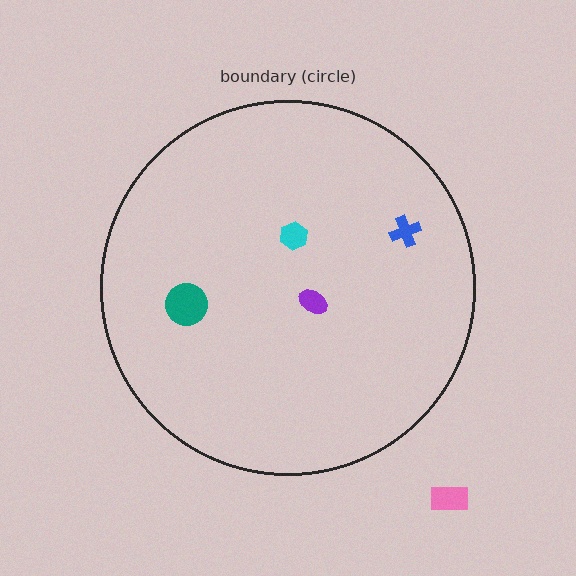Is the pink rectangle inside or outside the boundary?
Outside.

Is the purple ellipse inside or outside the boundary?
Inside.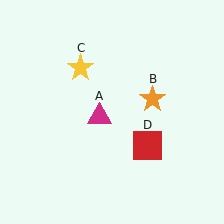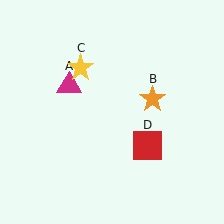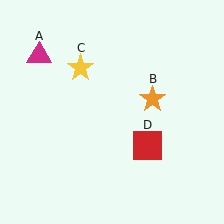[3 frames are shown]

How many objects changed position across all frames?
1 object changed position: magenta triangle (object A).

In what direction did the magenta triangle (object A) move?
The magenta triangle (object A) moved up and to the left.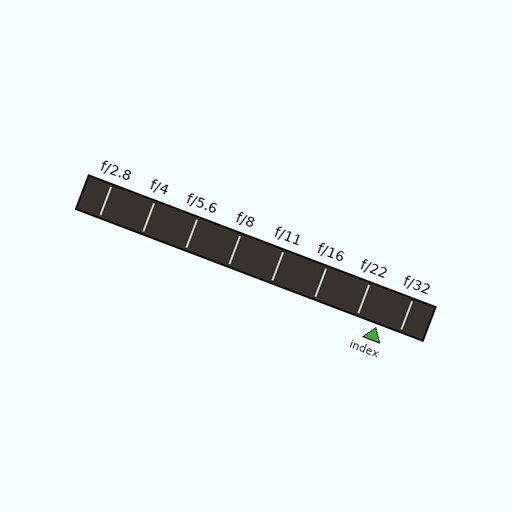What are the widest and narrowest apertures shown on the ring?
The widest aperture shown is f/2.8 and the narrowest is f/32.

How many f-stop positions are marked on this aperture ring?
There are 8 f-stop positions marked.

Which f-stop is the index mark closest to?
The index mark is closest to f/22.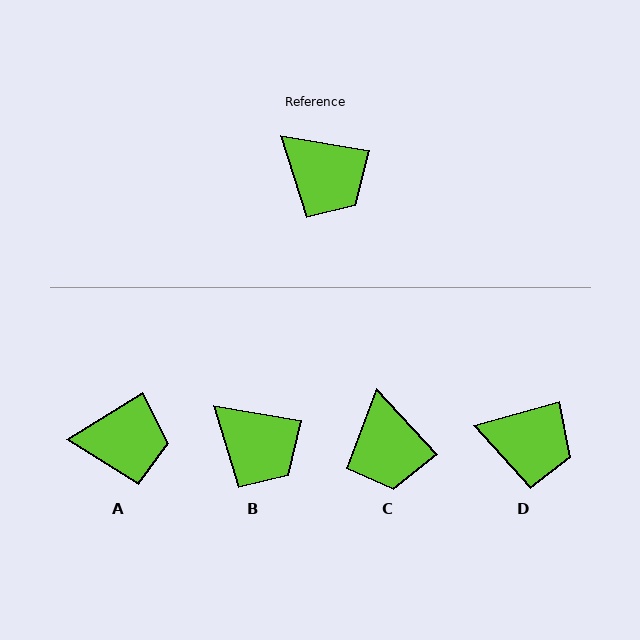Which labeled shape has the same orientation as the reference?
B.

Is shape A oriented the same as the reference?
No, it is off by about 40 degrees.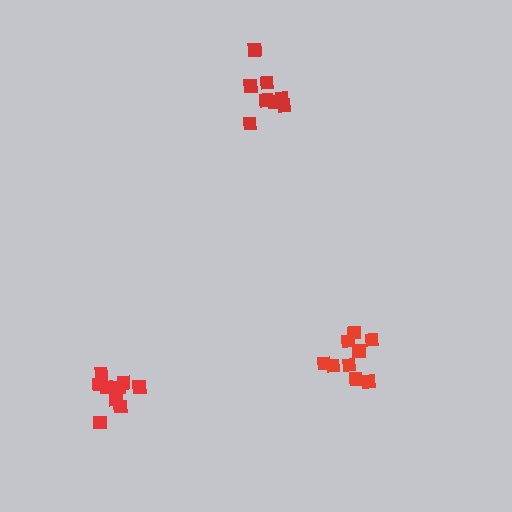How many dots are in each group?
Group 1: 8 dots, Group 2: 9 dots, Group 3: 9 dots (26 total).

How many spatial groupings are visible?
There are 3 spatial groupings.